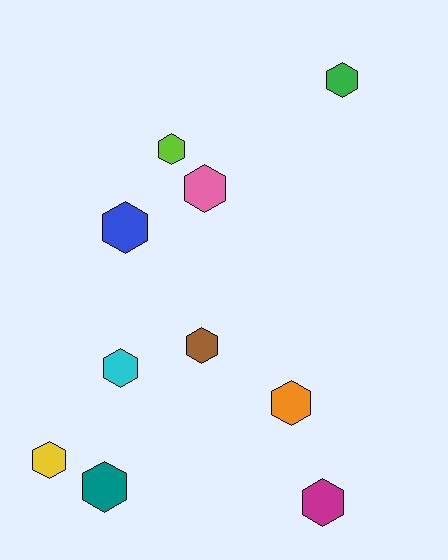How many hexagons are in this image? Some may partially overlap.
There are 10 hexagons.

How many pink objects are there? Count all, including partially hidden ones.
There is 1 pink object.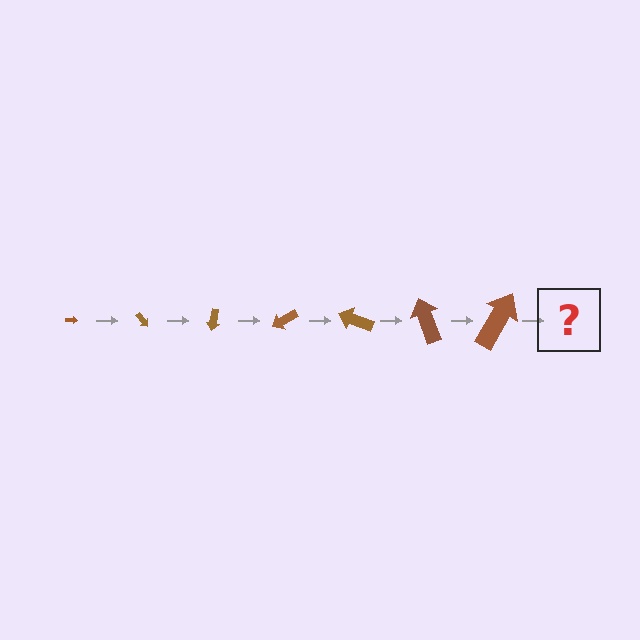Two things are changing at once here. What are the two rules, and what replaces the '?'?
The two rules are that the arrow grows larger each step and it rotates 50 degrees each step. The '?' should be an arrow, larger than the previous one and rotated 350 degrees from the start.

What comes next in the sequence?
The next element should be an arrow, larger than the previous one and rotated 350 degrees from the start.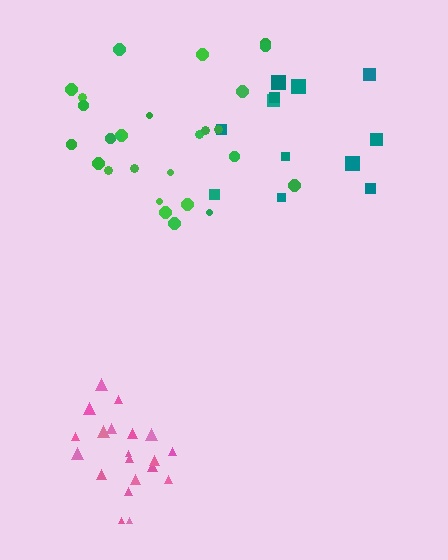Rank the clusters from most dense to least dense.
pink, green, teal.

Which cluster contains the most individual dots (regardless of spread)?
Green (28).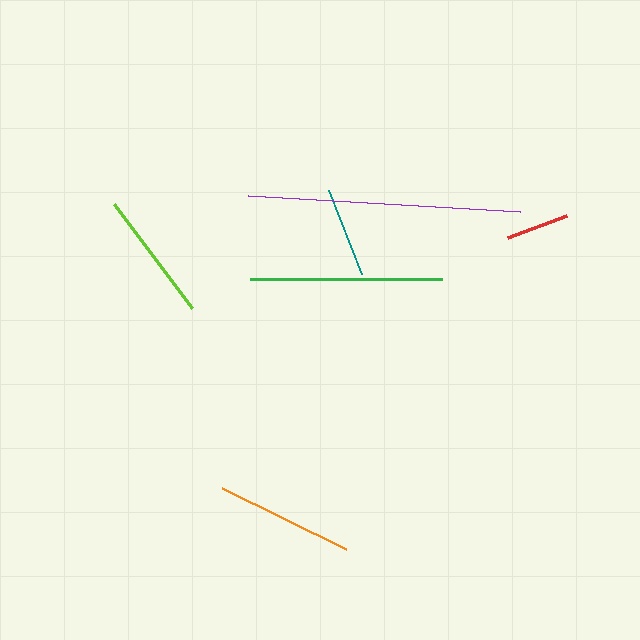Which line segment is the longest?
The purple line is the longest at approximately 273 pixels.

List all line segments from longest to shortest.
From longest to shortest: purple, green, orange, lime, teal, red.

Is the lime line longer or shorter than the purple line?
The purple line is longer than the lime line.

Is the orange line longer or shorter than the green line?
The green line is longer than the orange line.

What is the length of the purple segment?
The purple segment is approximately 273 pixels long.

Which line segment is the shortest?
The red line is the shortest at approximately 62 pixels.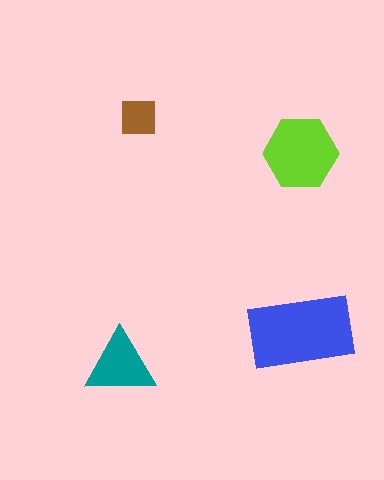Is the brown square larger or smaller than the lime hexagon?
Smaller.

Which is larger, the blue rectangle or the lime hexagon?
The blue rectangle.